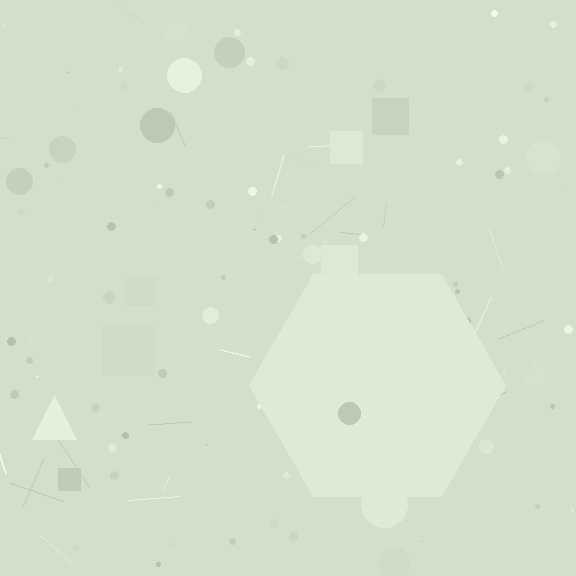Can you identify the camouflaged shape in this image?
The camouflaged shape is a hexagon.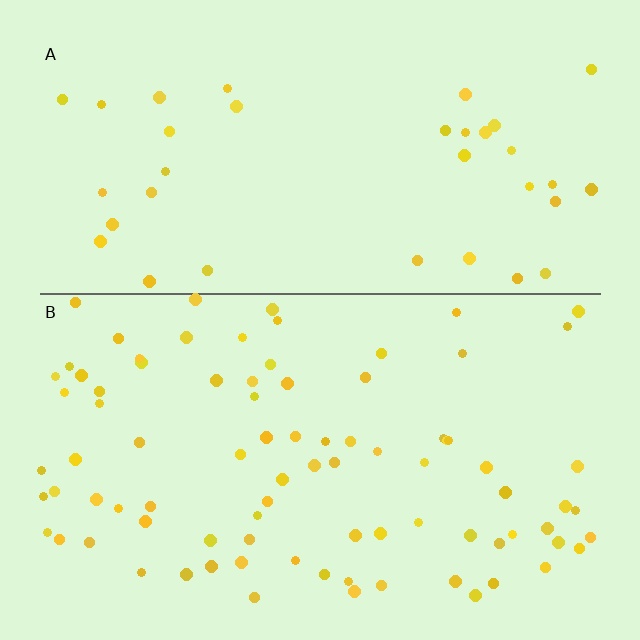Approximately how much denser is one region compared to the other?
Approximately 2.4× — region B over region A.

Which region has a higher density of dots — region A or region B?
B (the bottom).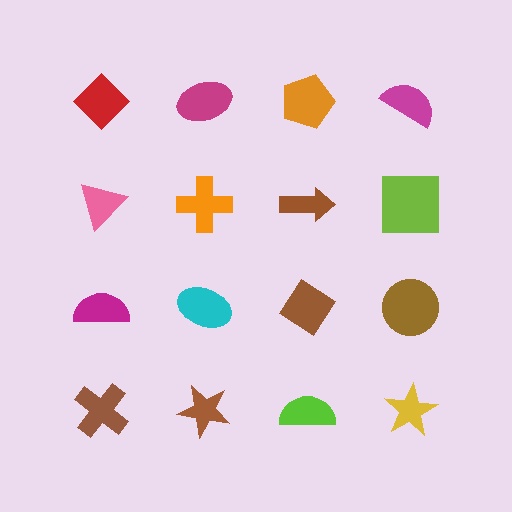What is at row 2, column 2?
An orange cross.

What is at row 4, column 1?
A brown cross.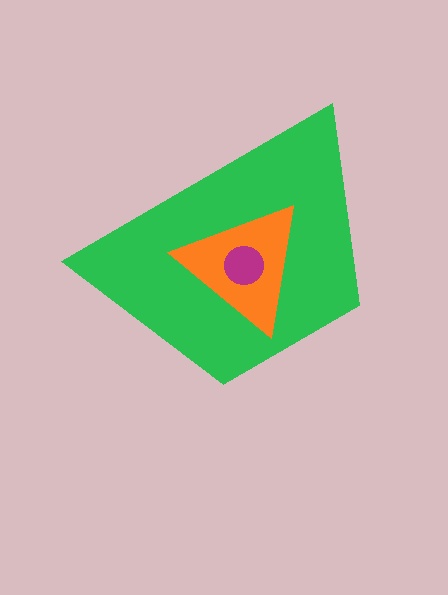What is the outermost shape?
The green trapezoid.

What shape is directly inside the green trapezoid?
The orange triangle.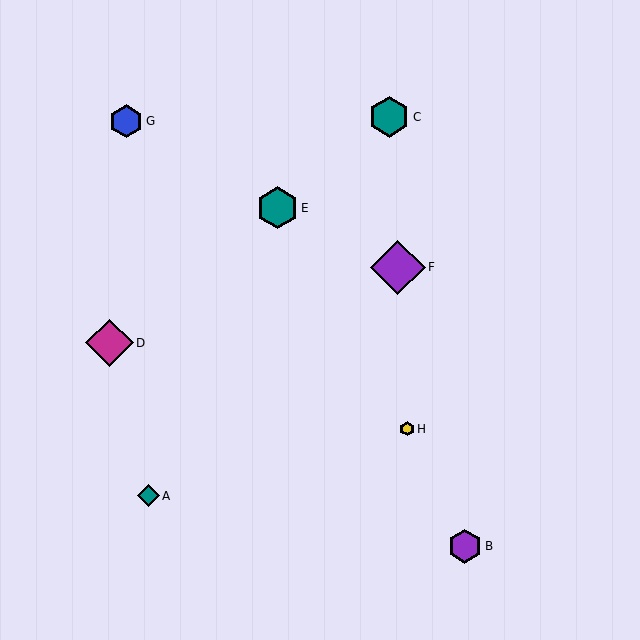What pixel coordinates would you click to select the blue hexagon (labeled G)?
Click at (126, 121) to select the blue hexagon G.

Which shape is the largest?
The purple diamond (labeled F) is the largest.